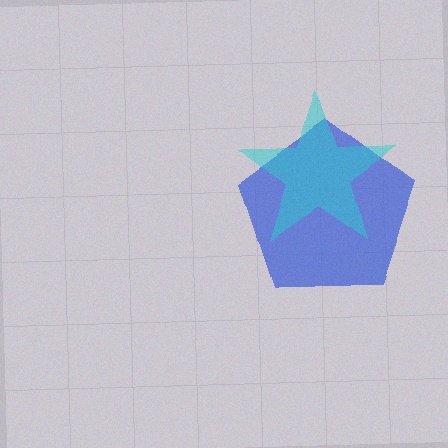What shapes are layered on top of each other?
The layered shapes are: a blue pentagon, a cyan star.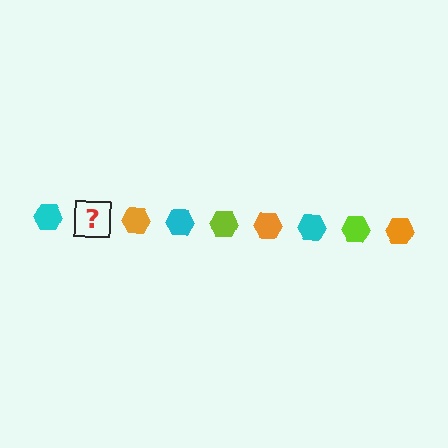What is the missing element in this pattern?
The missing element is a lime hexagon.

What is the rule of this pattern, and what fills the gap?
The rule is that the pattern cycles through cyan, lime, orange hexagons. The gap should be filled with a lime hexagon.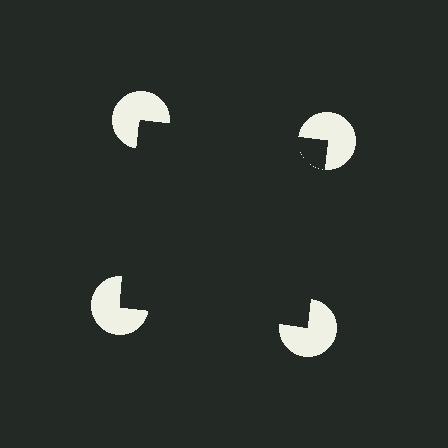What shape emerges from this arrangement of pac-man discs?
An illusory square — its edges are inferred from the aligned wedge cuts in the pac-man discs, not physically drawn.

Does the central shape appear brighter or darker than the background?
It typically appears slightly darker than the background, even though no actual brightness change is drawn.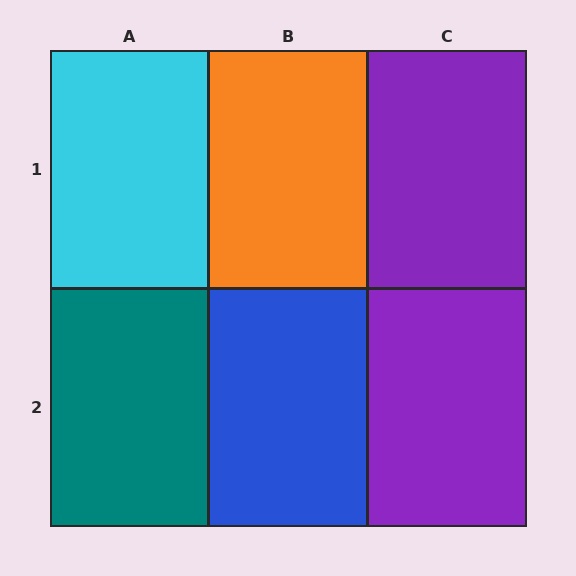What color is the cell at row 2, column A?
Teal.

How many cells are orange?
1 cell is orange.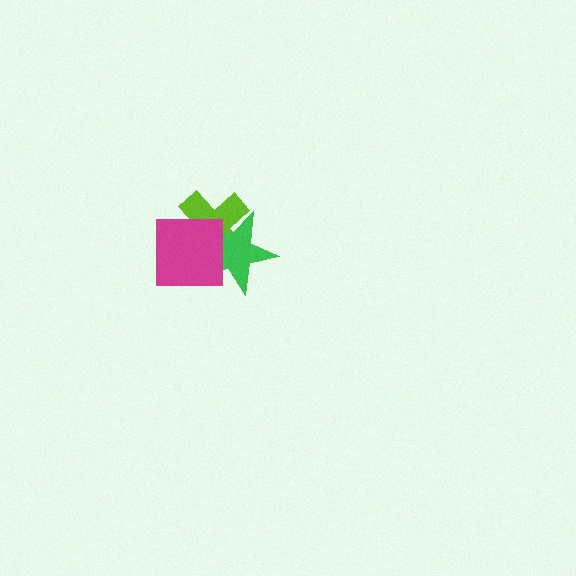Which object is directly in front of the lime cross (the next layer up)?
The green star is directly in front of the lime cross.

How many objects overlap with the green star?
2 objects overlap with the green star.